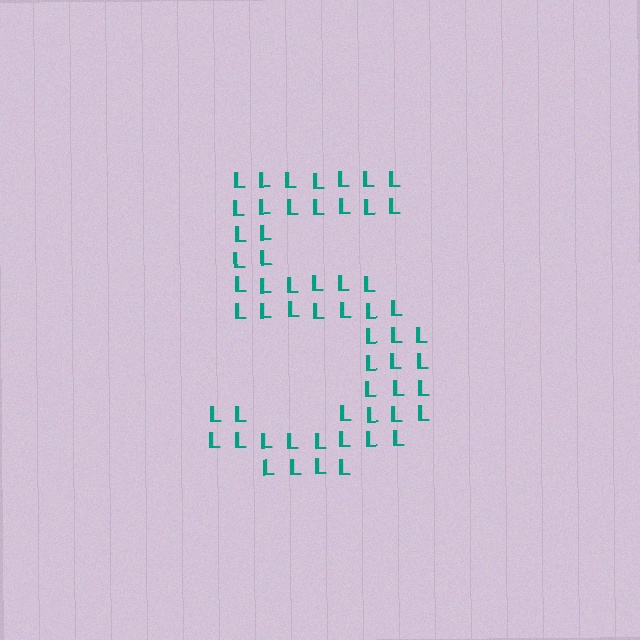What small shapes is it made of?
It is made of small letter L's.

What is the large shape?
The large shape is the digit 5.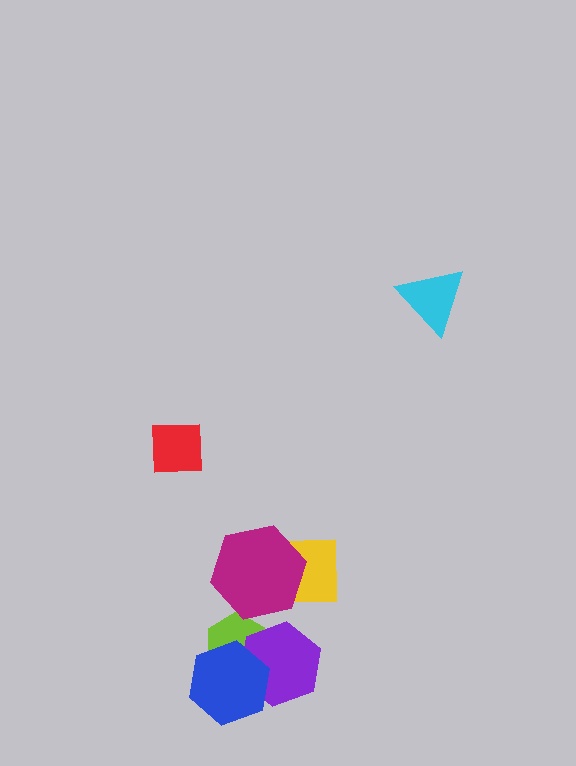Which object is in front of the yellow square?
The magenta hexagon is in front of the yellow square.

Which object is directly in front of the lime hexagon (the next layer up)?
The purple hexagon is directly in front of the lime hexagon.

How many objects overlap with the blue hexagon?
2 objects overlap with the blue hexagon.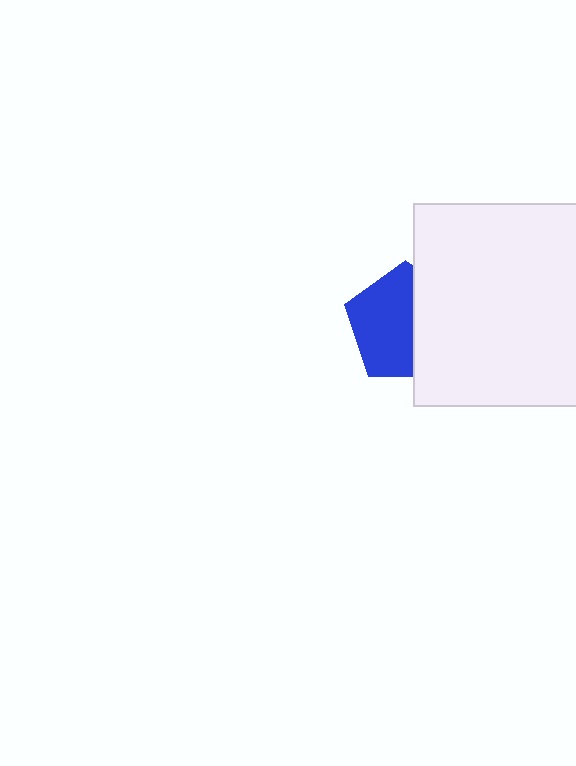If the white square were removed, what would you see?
You would see the complete blue pentagon.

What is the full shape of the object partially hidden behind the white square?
The partially hidden object is a blue pentagon.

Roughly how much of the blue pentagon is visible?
About half of it is visible (roughly 59%).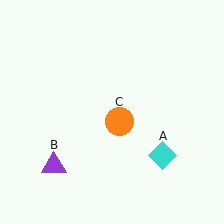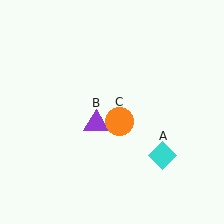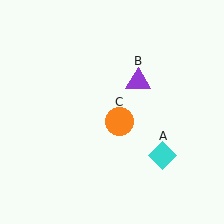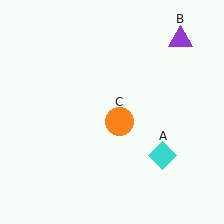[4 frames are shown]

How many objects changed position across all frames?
1 object changed position: purple triangle (object B).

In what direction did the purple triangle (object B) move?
The purple triangle (object B) moved up and to the right.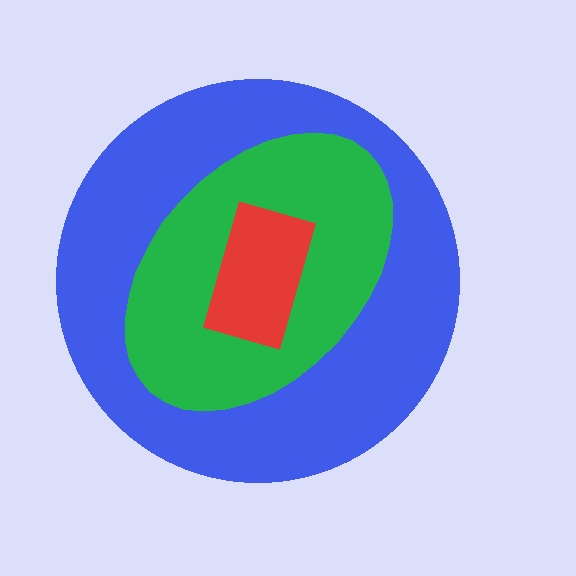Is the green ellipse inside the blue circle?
Yes.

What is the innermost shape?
The red rectangle.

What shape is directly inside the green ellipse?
The red rectangle.